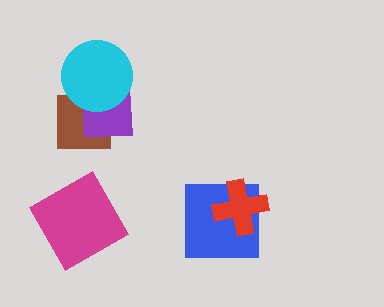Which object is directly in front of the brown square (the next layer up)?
The purple square is directly in front of the brown square.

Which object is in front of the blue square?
The red cross is in front of the blue square.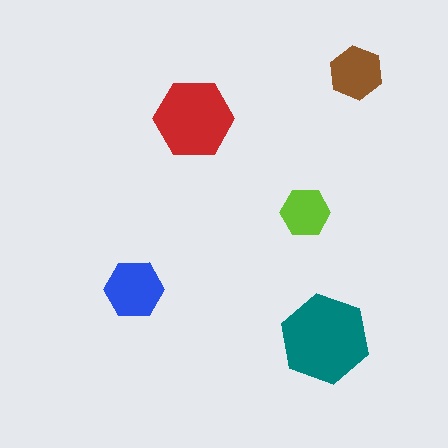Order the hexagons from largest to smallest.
the teal one, the red one, the blue one, the brown one, the lime one.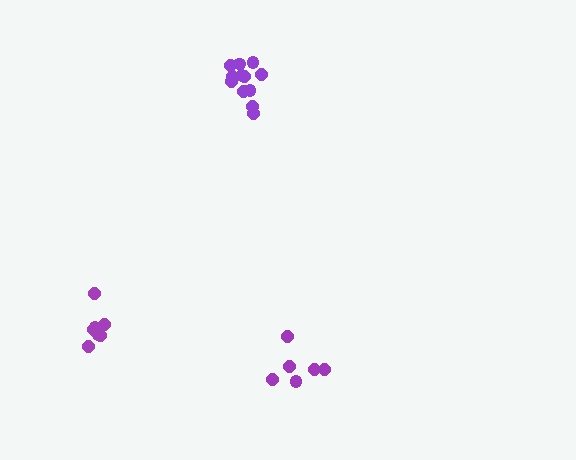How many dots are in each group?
Group 1: 12 dots, Group 2: 7 dots, Group 3: 6 dots (25 total).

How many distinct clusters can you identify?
There are 3 distinct clusters.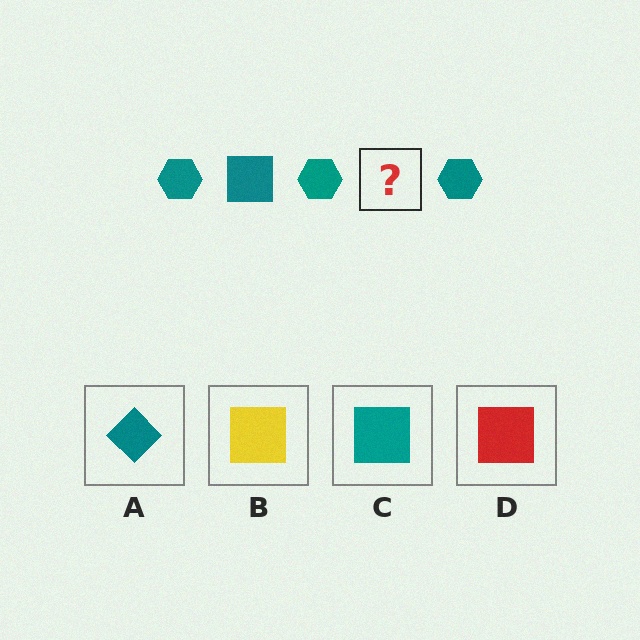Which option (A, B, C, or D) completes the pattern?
C.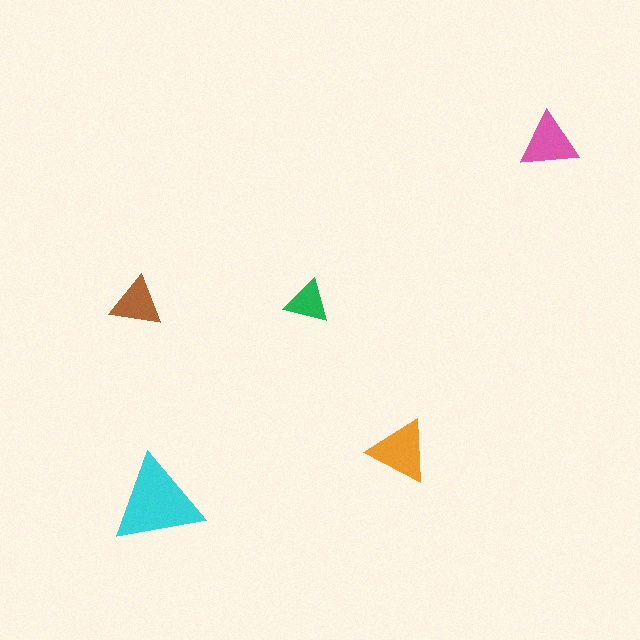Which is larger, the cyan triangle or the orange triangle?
The cyan one.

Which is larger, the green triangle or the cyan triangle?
The cyan one.